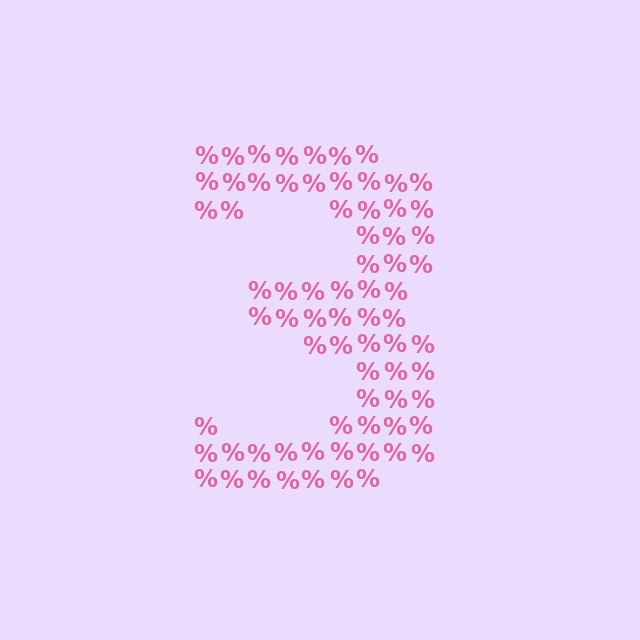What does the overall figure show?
The overall figure shows the digit 3.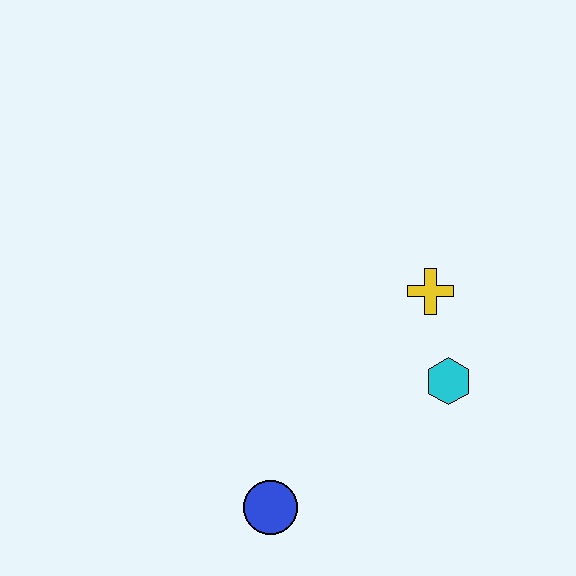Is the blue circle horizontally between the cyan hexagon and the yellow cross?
No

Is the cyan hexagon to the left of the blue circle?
No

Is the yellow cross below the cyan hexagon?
No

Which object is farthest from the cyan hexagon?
The blue circle is farthest from the cyan hexagon.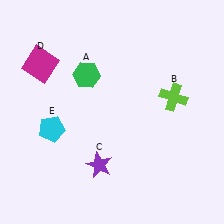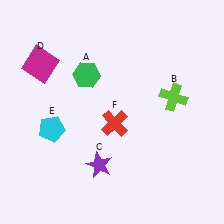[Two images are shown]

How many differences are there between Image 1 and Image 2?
There is 1 difference between the two images.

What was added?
A red cross (F) was added in Image 2.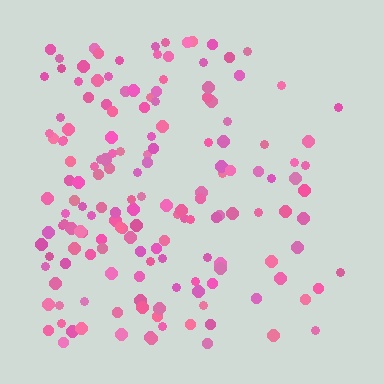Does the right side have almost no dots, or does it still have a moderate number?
Still a moderate number, just noticeably fewer than the left.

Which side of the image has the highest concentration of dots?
The left.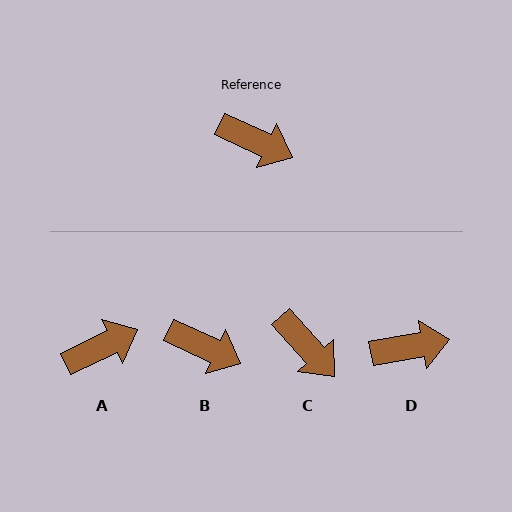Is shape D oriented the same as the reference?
No, it is off by about 35 degrees.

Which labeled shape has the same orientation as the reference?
B.